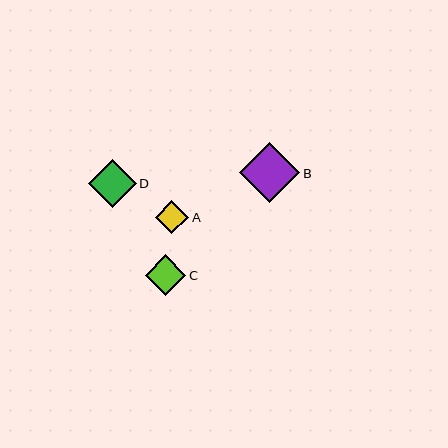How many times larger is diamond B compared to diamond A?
Diamond B is approximately 1.8 times the size of diamond A.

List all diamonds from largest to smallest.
From largest to smallest: B, D, C, A.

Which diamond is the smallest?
Diamond A is the smallest with a size of approximately 34 pixels.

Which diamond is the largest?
Diamond B is the largest with a size of approximately 60 pixels.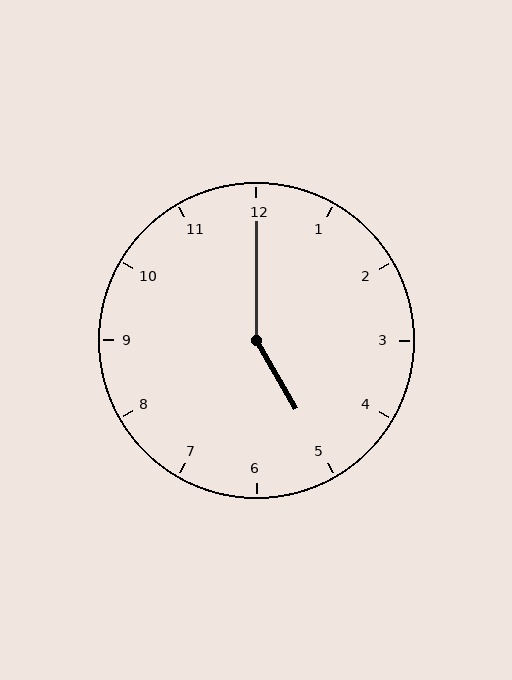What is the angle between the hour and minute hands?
Approximately 150 degrees.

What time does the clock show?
5:00.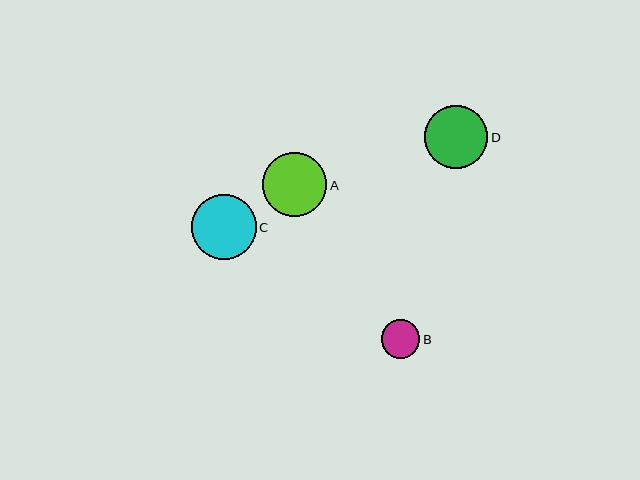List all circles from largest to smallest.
From largest to smallest: C, A, D, B.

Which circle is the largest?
Circle C is the largest with a size of approximately 65 pixels.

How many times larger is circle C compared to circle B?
Circle C is approximately 1.7 times the size of circle B.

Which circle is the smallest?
Circle B is the smallest with a size of approximately 39 pixels.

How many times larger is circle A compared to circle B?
Circle A is approximately 1.7 times the size of circle B.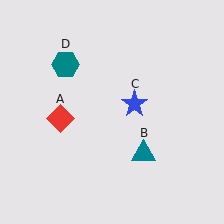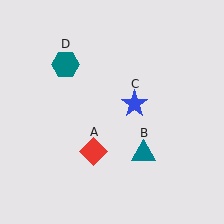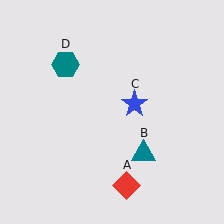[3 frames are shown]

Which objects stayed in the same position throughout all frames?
Teal triangle (object B) and blue star (object C) and teal hexagon (object D) remained stationary.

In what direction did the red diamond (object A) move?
The red diamond (object A) moved down and to the right.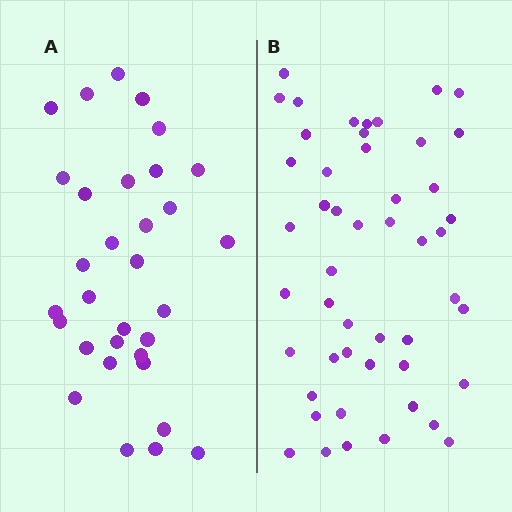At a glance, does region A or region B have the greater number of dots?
Region B (the right region) has more dots.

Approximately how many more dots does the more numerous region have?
Region B has approximately 15 more dots than region A.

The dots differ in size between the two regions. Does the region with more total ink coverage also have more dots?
No. Region A has more total ink coverage because its dots are larger, but region B actually contains more individual dots. Total area can be misleading — the number of items is what matters here.